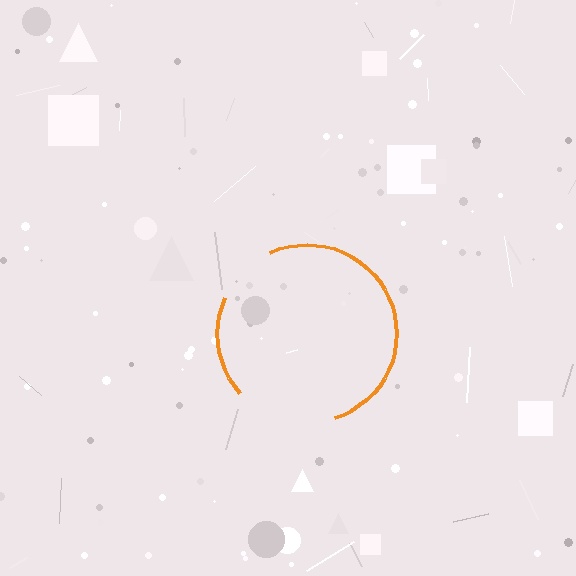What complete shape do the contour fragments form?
The contour fragments form a circle.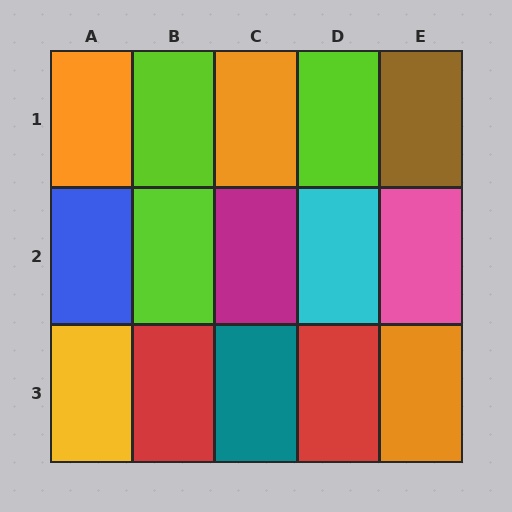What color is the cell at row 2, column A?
Blue.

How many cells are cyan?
1 cell is cyan.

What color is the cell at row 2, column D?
Cyan.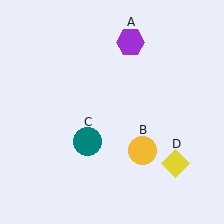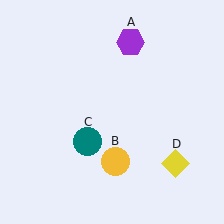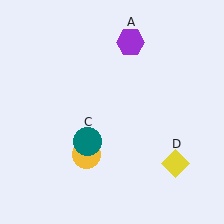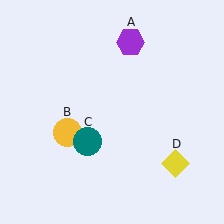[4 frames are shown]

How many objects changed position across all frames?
1 object changed position: yellow circle (object B).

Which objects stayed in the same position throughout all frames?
Purple hexagon (object A) and teal circle (object C) and yellow diamond (object D) remained stationary.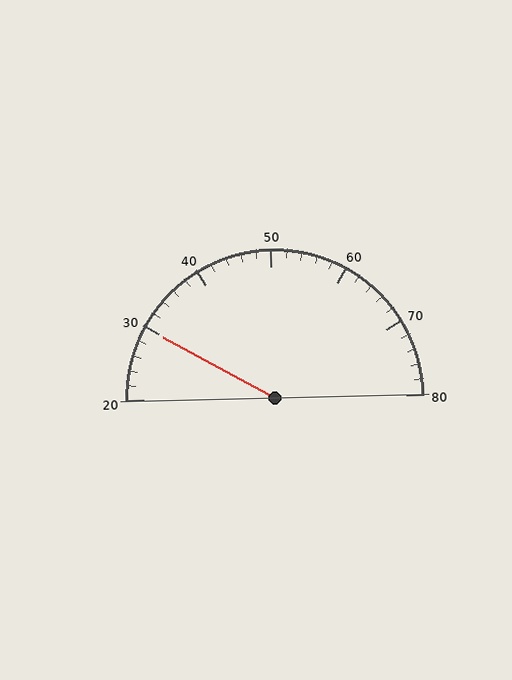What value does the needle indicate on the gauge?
The needle indicates approximately 30.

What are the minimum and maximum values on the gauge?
The gauge ranges from 20 to 80.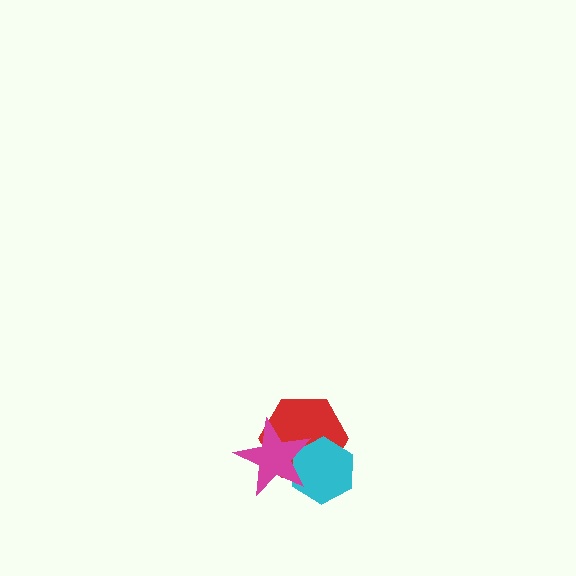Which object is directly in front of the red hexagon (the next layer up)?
The cyan hexagon is directly in front of the red hexagon.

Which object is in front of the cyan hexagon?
The magenta star is in front of the cyan hexagon.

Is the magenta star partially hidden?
No, no other shape covers it.